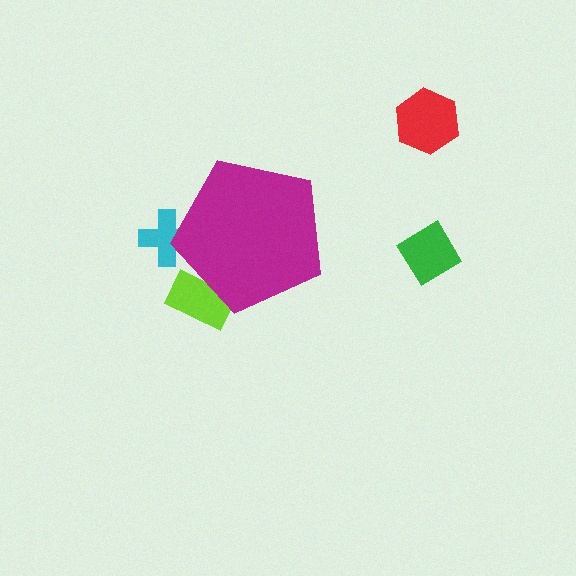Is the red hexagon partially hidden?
No, the red hexagon is fully visible.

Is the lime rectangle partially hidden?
Yes, the lime rectangle is partially hidden behind the magenta pentagon.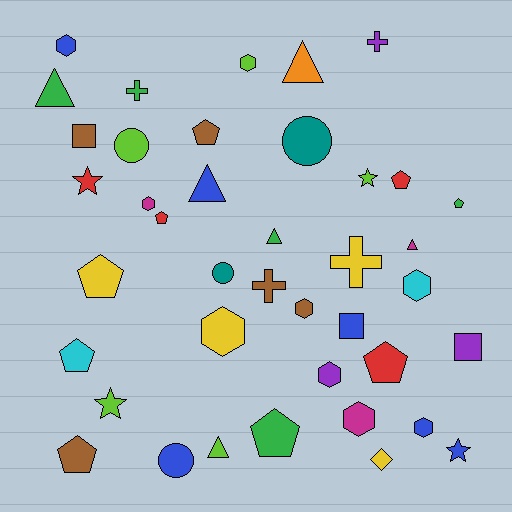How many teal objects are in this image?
There are 2 teal objects.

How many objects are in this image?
There are 40 objects.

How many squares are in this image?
There are 3 squares.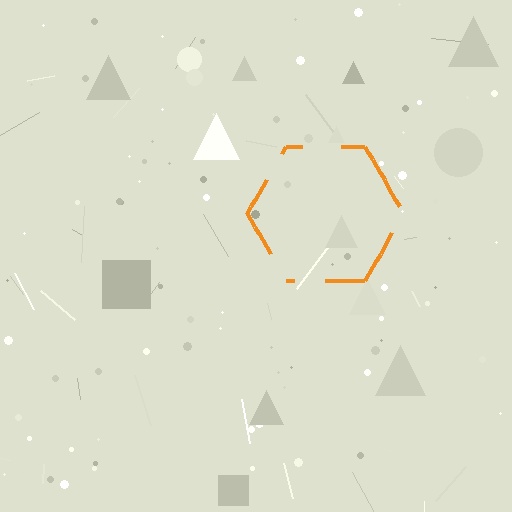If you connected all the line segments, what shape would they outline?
They would outline a hexagon.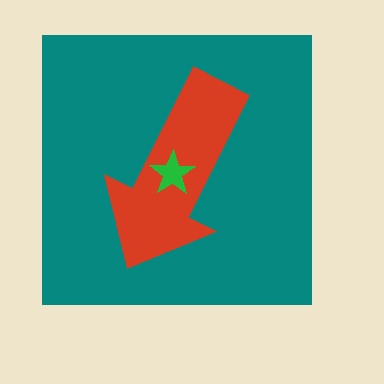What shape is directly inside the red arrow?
The green star.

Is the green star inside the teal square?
Yes.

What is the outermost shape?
The teal square.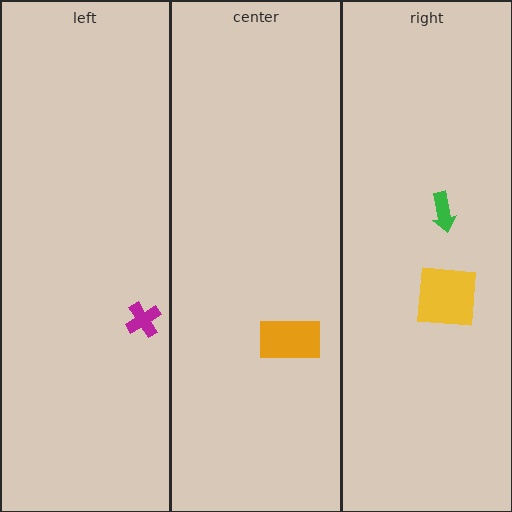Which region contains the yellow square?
The right region.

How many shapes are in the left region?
1.